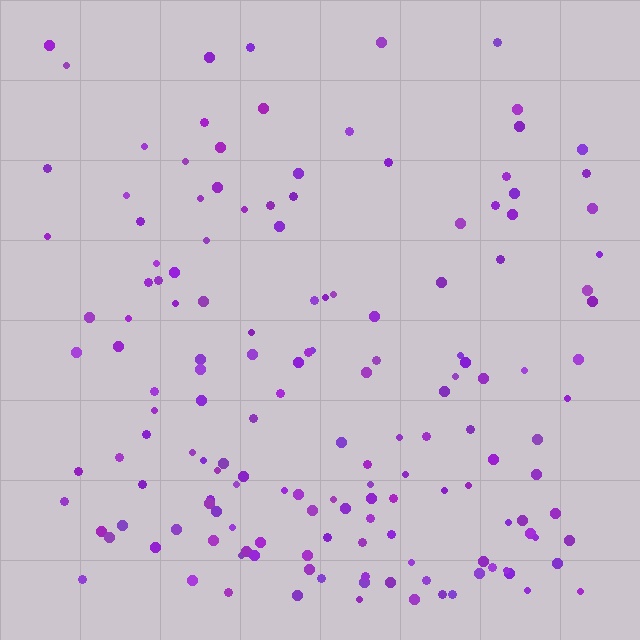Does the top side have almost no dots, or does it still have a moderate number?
Still a moderate number, just noticeably fewer than the bottom.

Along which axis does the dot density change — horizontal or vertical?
Vertical.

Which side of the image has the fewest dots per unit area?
The top.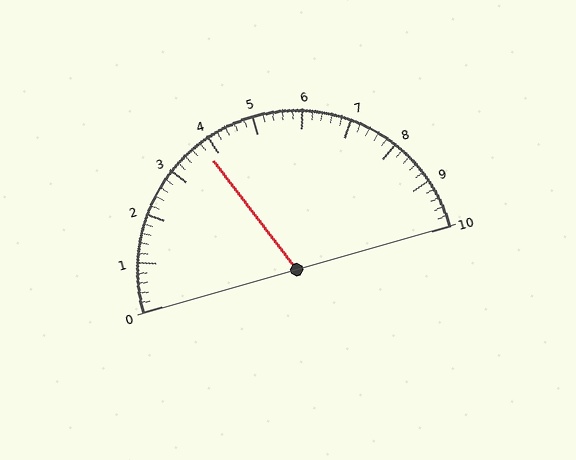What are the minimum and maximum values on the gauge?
The gauge ranges from 0 to 10.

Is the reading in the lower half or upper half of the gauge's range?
The reading is in the lower half of the range (0 to 10).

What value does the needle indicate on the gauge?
The needle indicates approximately 3.8.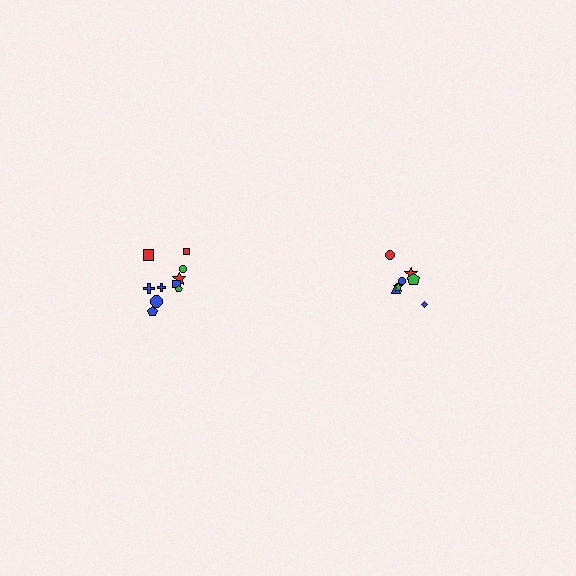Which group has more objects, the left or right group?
The left group.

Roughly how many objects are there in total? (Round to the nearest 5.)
Roughly 15 objects in total.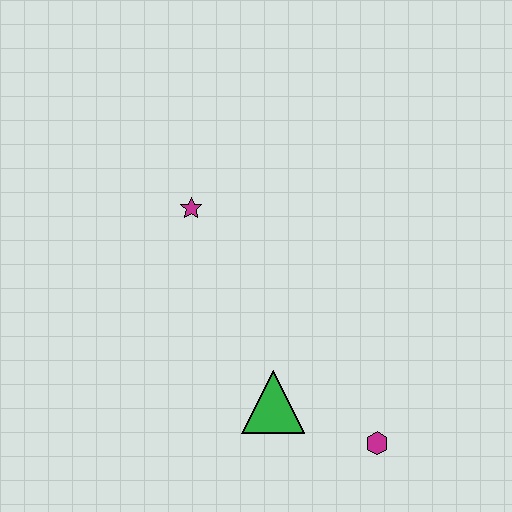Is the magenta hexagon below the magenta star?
Yes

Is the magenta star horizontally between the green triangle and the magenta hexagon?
No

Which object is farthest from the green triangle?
The magenta star is farthest from the green triangle.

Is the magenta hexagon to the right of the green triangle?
Yes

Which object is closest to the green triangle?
The magenta hexagon is closest to the green triangle.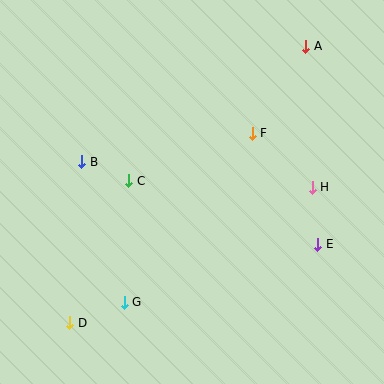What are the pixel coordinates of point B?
Point B is at (82, 162).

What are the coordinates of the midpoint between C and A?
The midpoint between C and A is at (217, 114).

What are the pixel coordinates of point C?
Point C is at (129, 181).